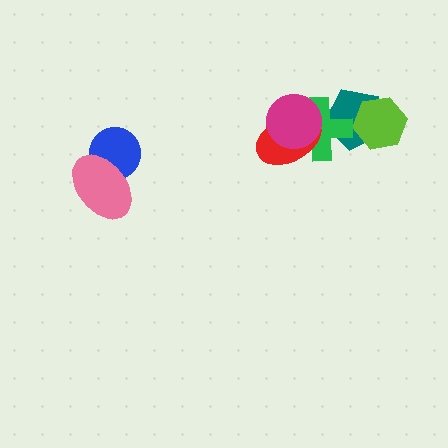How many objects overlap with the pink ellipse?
1 object overlaps with the pink ellipse.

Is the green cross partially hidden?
Yes, it is partially covered by another shape.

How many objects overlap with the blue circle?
1 object overlaps with the blue circle.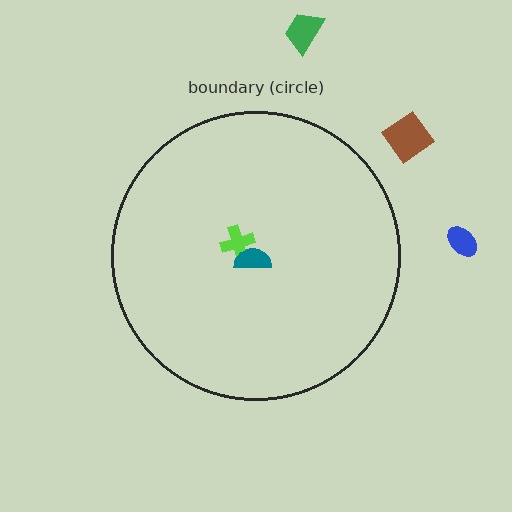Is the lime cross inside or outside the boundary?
Inside.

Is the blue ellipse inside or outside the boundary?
Outside.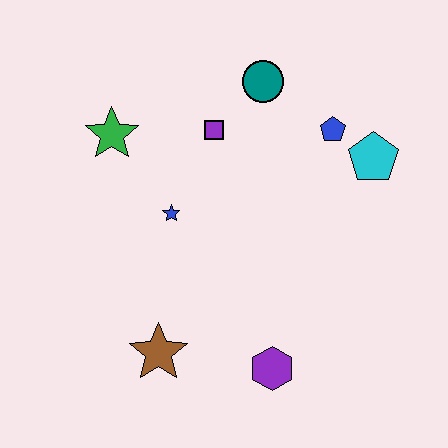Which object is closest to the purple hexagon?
The brown star is closest to the purple hexagon.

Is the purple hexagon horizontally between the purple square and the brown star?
No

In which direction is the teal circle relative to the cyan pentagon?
The teal circle is to the left of the cyan pentagon.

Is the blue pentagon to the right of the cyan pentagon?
No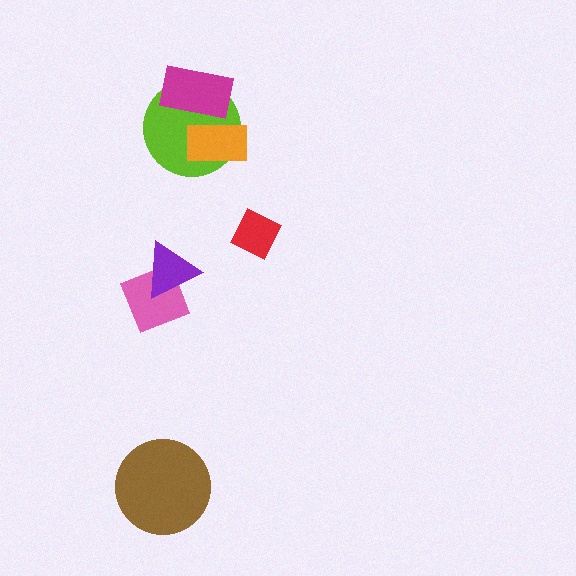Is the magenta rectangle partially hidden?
No, no other shape covers it.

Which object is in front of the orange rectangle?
The magenta rectangle is in front of the orange rectangle.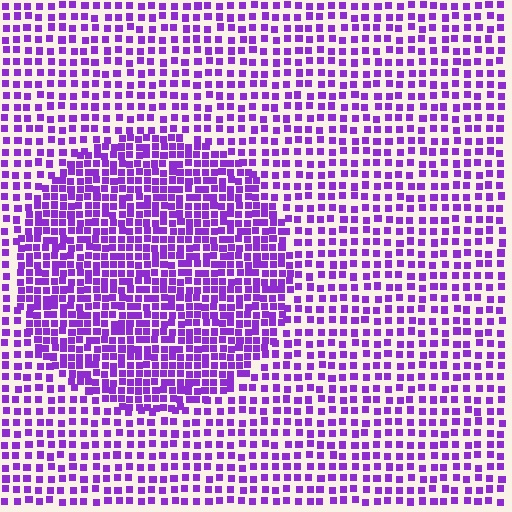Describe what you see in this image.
The image contains small purple elements arranged at two different densities. A circle-shaped region is visible where the elements are more densely packed than the surrounding area.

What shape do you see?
I see a circle.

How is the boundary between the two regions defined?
The boundary is defined by a change in element density (approximately 1.8x ratio). All elements are the same color, size, and shape.